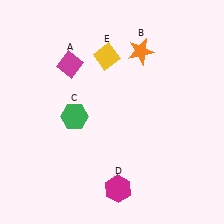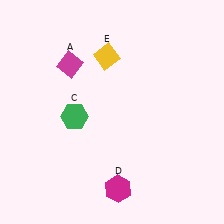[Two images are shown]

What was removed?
The orange star (B) was removed in Image 2.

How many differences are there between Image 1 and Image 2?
There is 1 difference between the two images.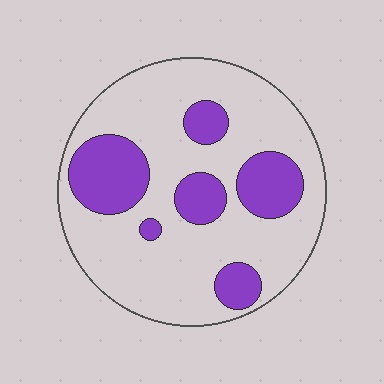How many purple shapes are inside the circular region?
6.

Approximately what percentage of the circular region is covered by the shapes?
Approximately 25%.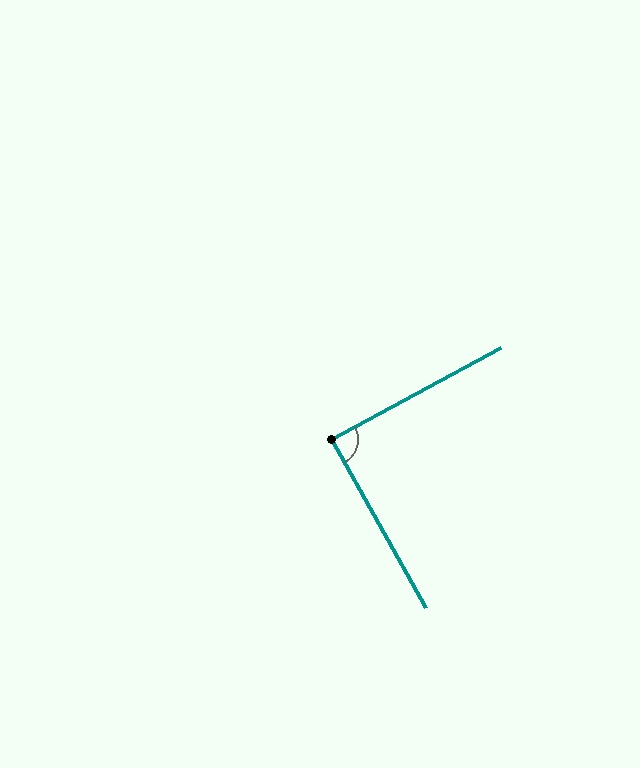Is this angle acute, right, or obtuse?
It is approximately a right angle.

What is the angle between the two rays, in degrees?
Approximately 89 degrees.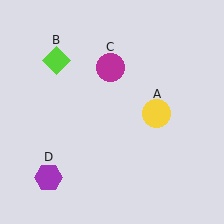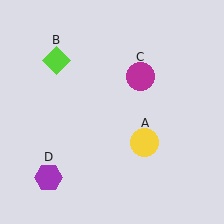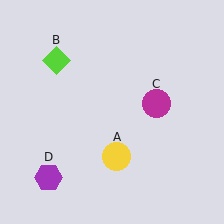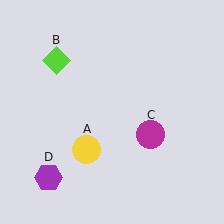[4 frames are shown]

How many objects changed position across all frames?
2 objects changed position: yellow circle (object A), magenta circle (object C).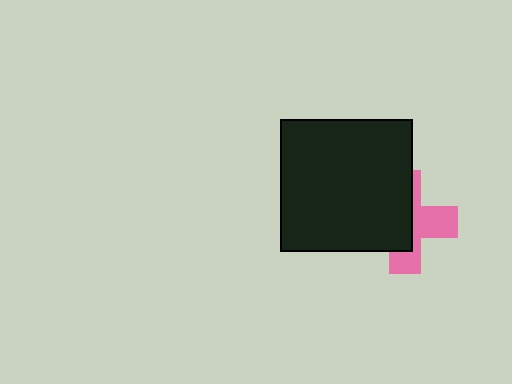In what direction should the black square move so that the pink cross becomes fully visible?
The black square should move left. That is the shortest direction to clear the overlap and leave the pink cross fully visible.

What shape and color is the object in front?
The object in front is a black square.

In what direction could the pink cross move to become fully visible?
The pink cross could move right. That would shift it out from behind the black square entirely.